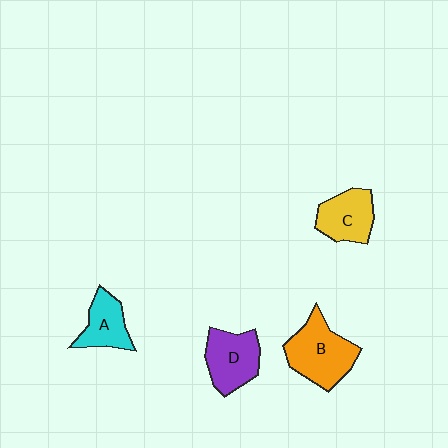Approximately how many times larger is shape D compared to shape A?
Approximately 1.3 times.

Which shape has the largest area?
Shape B (orange).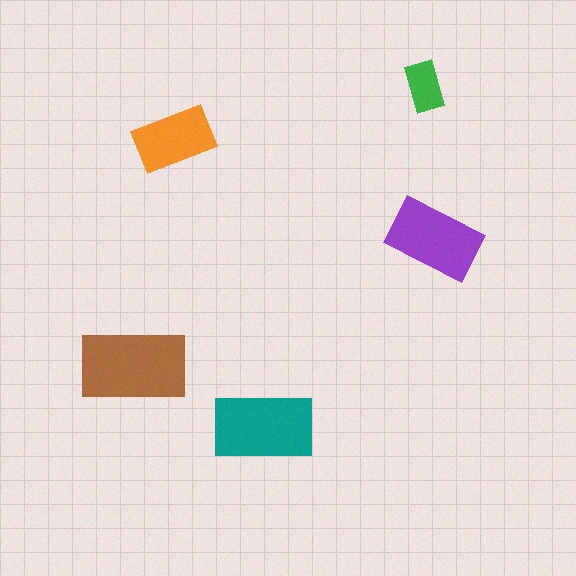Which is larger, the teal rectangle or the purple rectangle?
The teal one.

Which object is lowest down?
The teal rectangle is bottommost.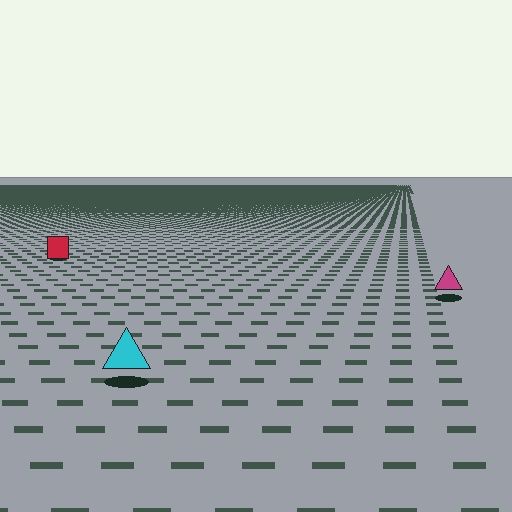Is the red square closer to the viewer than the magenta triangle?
No. The magenta triangle is closer — you can tell from the texture gradient: the ground texture is coarser near it.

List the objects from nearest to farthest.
From nearest to farthest: the cyan triangle, the magenta triangle, the red square.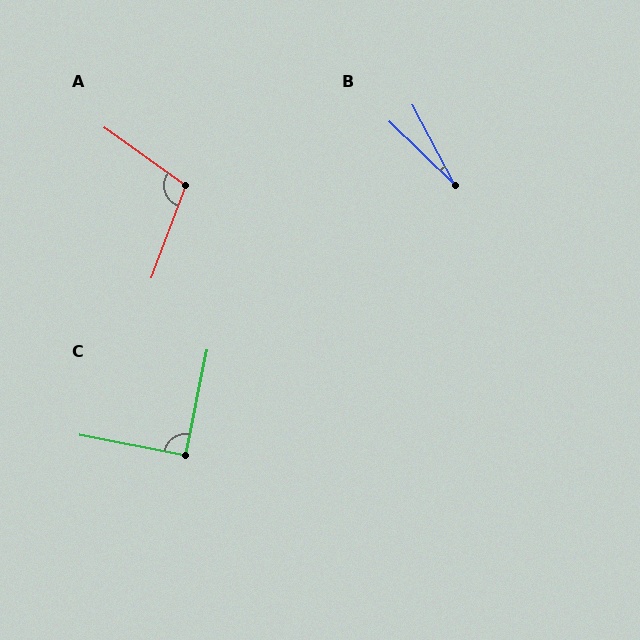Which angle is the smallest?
B, at approximately 18 degrees.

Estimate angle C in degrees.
Approximately 90 degrees.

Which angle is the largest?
A, at approximately 105 degrees.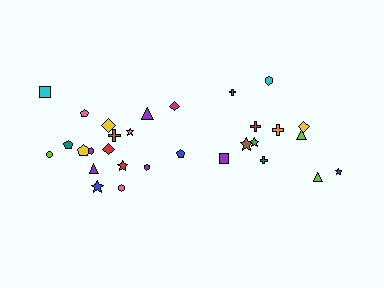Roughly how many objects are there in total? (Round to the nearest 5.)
Roughly 30 objects in total.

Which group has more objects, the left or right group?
The left group.